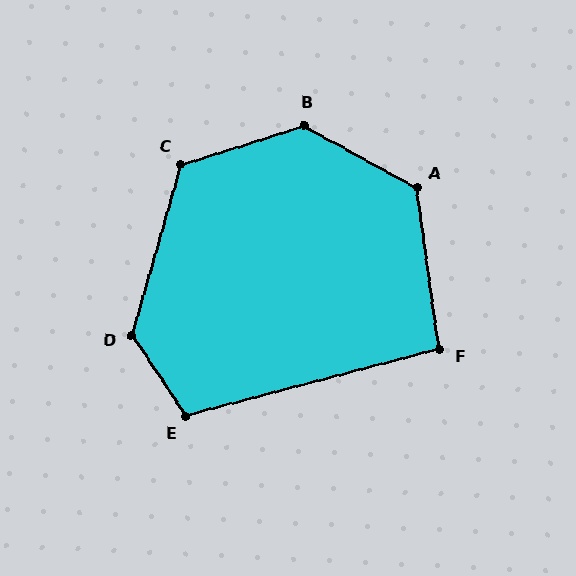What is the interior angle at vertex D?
Approximately 130 degrees (obtuse).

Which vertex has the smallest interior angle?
F, at approximately 97 degrees.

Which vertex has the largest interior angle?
B, at approximately 133 degrees.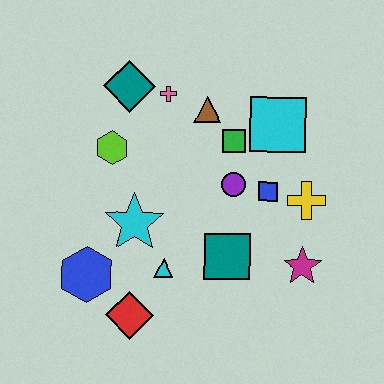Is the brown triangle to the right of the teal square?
No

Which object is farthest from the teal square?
The teal diamond is farthest from the teal square.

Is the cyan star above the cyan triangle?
Yes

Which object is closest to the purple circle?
The blue square is closest to the purple circle.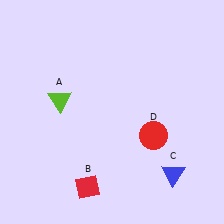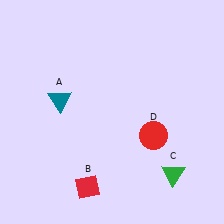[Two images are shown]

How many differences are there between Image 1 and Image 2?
There are 2 differences between the two images.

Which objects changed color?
A changed from lime to teal. C changed from blue to green.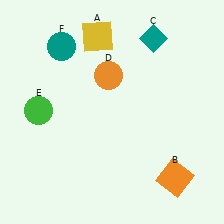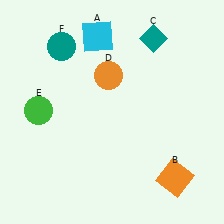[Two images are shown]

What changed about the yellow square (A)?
In Image 1, A is yellow. In Image 2, it changed to cyan.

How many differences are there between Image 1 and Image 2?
There is 1 difference between the two images.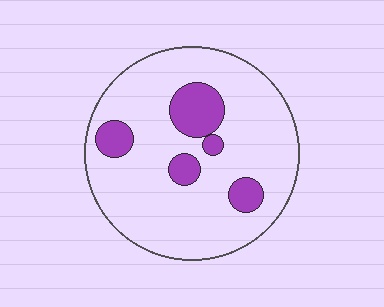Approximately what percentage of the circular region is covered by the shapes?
Approximately 15%.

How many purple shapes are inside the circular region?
5.